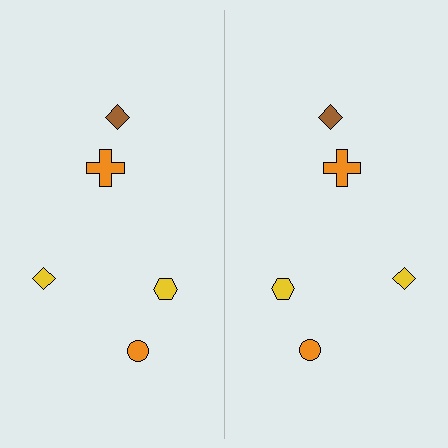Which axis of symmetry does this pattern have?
The pattern has a vertical axis of symmetry running through the center of the image.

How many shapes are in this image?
There are 10 shapes in this image.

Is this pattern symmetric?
Yes, this pattern has bilateral (reflection) symmetry.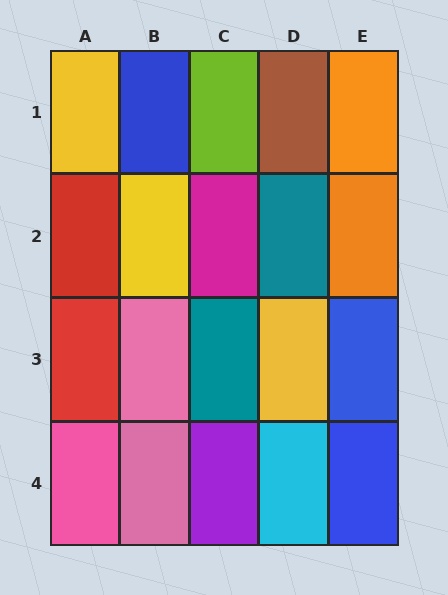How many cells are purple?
1 cell is purple.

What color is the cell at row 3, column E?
Blue.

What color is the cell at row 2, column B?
Yellow.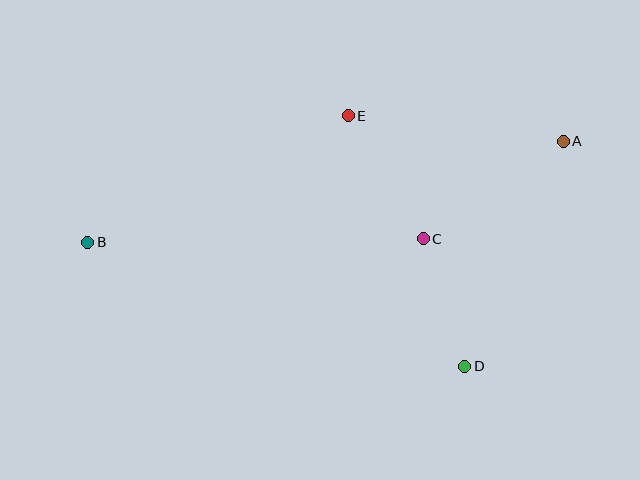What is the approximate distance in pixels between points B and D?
The distance between B and D is approximately 397 pixels.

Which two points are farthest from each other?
Points A and B are farthest from each other.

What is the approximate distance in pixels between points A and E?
The distance between A and E is approximately 216 pixels.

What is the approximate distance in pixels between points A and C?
The distance between A and C is approximately 170 pixels.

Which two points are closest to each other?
Points C and D are closest to each other.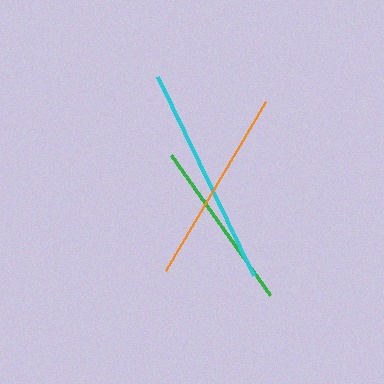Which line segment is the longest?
The cyan line is the longest at approximately 221 pixels.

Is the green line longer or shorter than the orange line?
The orange line is longer than the green line.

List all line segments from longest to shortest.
From longest to shortest: cyan, orange, green.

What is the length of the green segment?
The green segment is approximately 171 pixels long.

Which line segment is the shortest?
The green line is the shortest at approximately 171 pixels.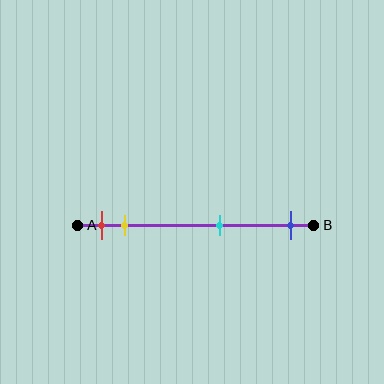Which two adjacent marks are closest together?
The red and yellow marks are the closest adjacent pair.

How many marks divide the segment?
There are 4 marks dividing the segment.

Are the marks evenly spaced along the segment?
No, the marks are not evenly spaced.